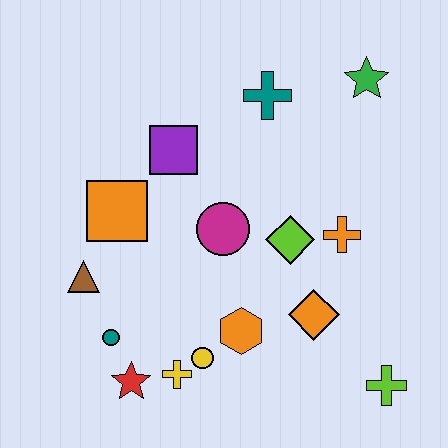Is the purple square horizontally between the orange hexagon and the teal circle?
Yes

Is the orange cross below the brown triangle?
No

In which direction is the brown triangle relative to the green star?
The brown triangle is to the left of the green star.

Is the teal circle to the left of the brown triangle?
No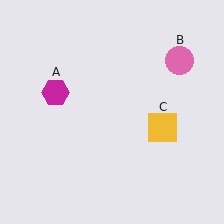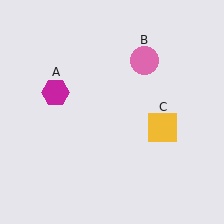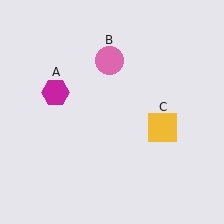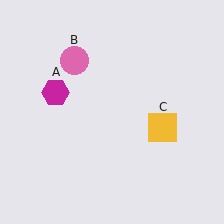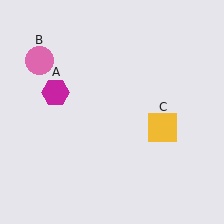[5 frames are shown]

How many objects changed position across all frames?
1 object changed position: pink circle (object B).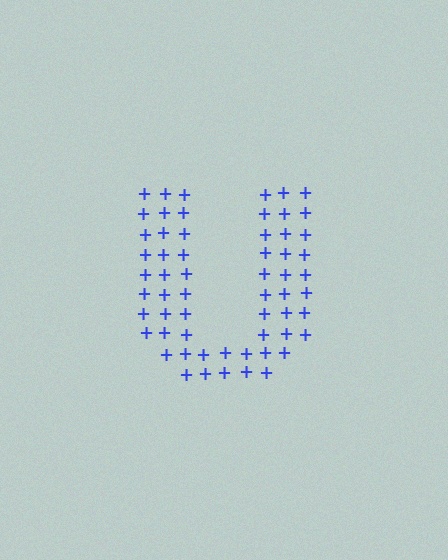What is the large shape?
The large shape is the letter U.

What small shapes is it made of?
It is made of small plus signs.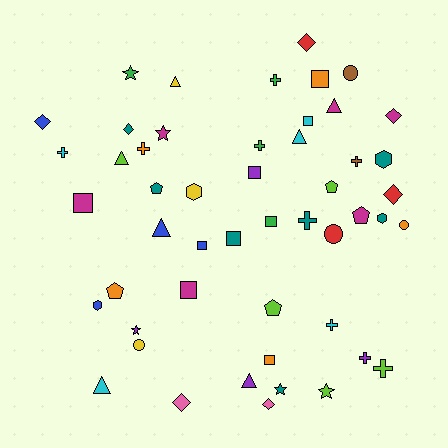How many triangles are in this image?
There are 7 triangles.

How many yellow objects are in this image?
There are 3 yellow objects.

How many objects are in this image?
There are 50 objects.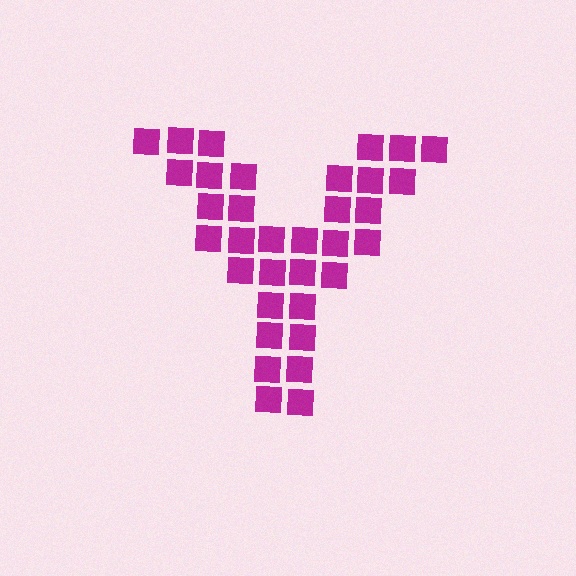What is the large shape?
The large shape is the letter Y.